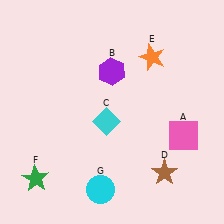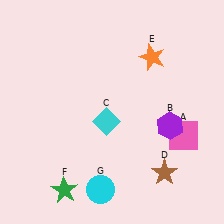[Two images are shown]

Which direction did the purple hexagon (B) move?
The purple hexagon (B) moved right.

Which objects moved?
The objects that moved are: the purple hexagon (B), the green star (F).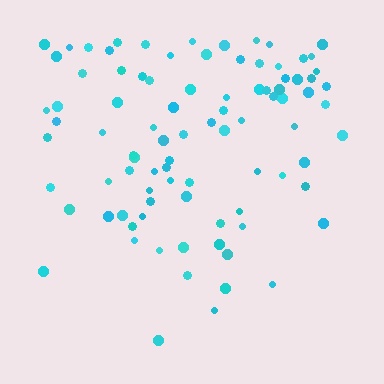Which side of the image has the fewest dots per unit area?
The bottom.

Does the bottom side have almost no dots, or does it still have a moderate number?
Still a moderate number, just noticeably fewer than the top.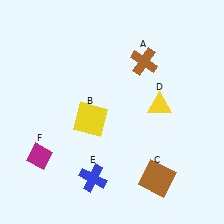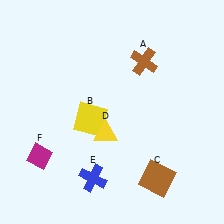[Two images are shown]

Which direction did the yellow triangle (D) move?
The yellow triangle (D) moved left.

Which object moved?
The yellow triangle (D) moved left.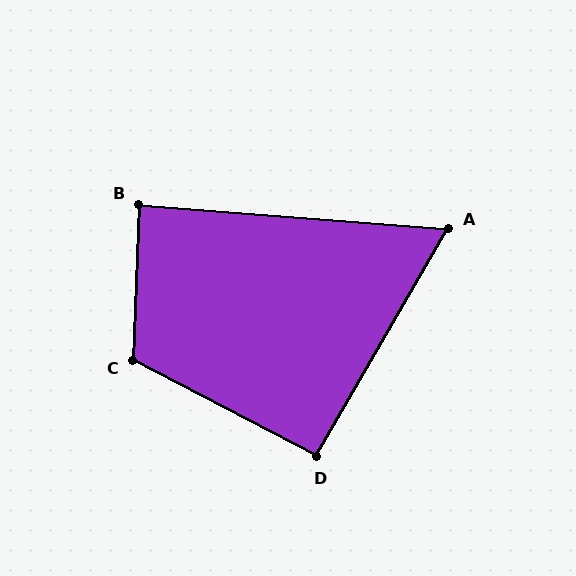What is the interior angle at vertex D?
Approximately 92 degrees (approximately right).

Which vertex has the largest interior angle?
C, at approximately 116 degrees.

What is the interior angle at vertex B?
Approximately 88 degrees (approximately right).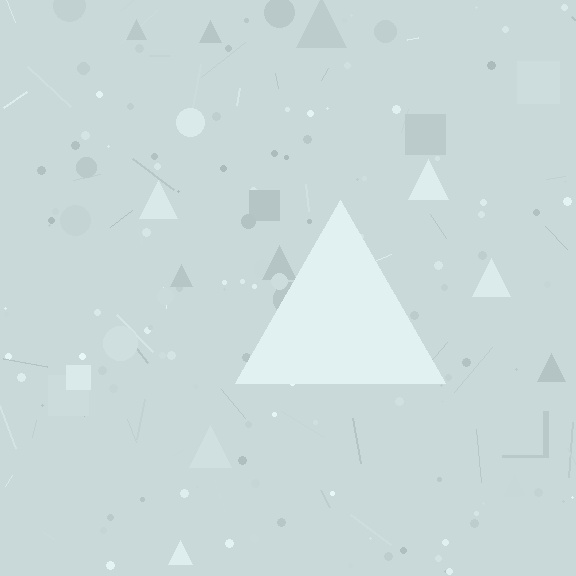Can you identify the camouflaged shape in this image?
The camouflaged shape is a triangle.